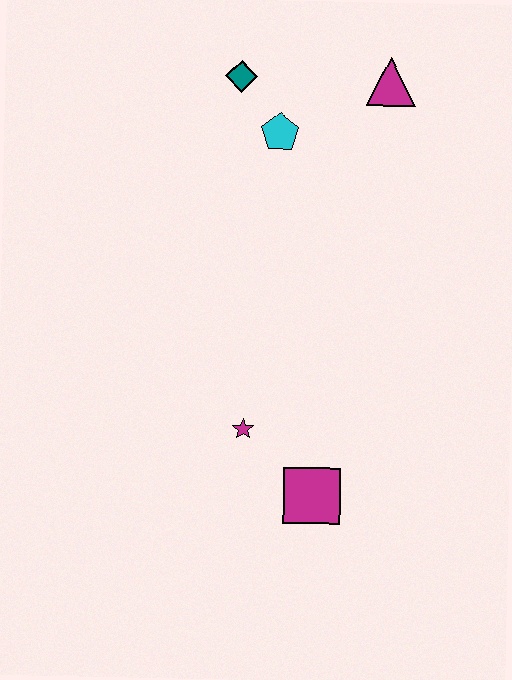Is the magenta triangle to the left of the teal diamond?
No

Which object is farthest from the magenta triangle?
The magenta square is farthest from the magenta triangle.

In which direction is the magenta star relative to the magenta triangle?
The magenta star is below the magenta triangle.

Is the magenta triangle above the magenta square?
Yes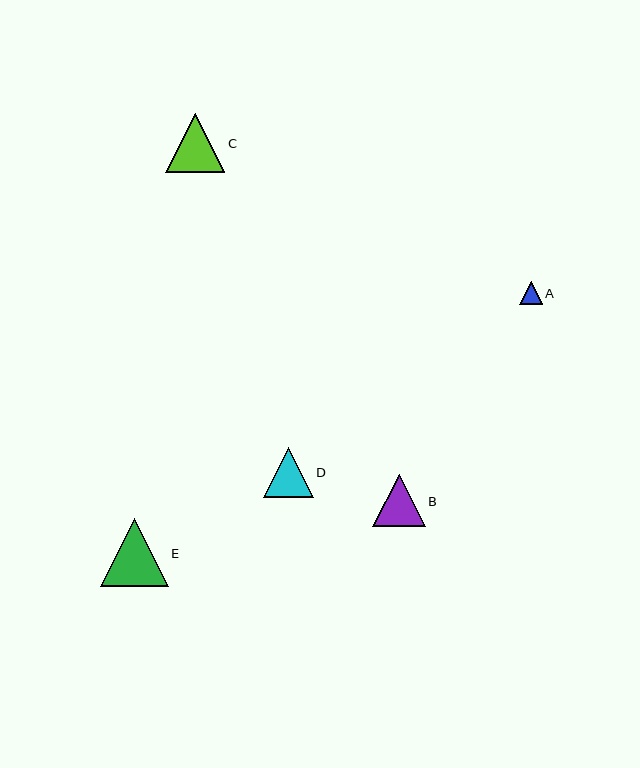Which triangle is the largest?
Triangle E is the largest with a size of approximately 68 pixels.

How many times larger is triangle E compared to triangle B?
Triangle E is approximately 1.3 times the size of triangle B.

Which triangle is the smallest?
Triangle A is the smallest with a size of approximately 23 pixels.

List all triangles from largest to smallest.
From largest to smallest: E, C, B, D, A.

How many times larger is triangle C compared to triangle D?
Triangle C is approximately 1.2 times the size of triangle D.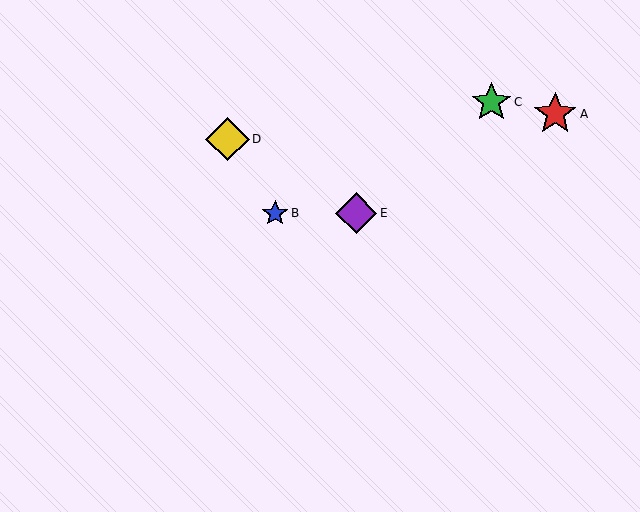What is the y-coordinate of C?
Object C is at y≈102.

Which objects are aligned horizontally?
Objects B, E are aligned horizontally.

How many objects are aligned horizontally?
2 objects (B, E) are aligned horizontally.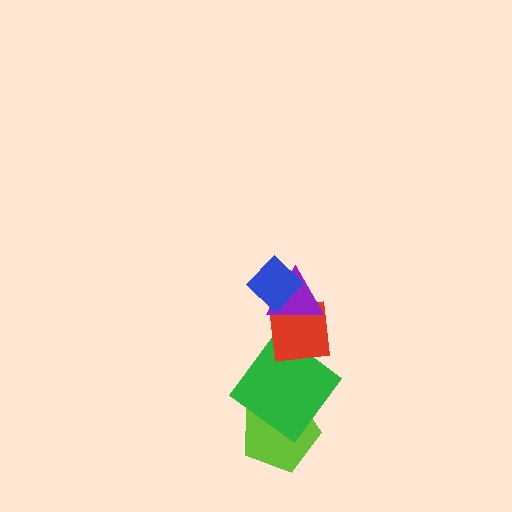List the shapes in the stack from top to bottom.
From top to bottom: the blue diamond, the purple triangle, the red square, the green diamond, the lime pentagon.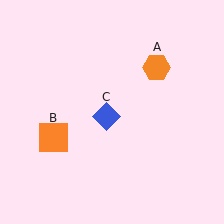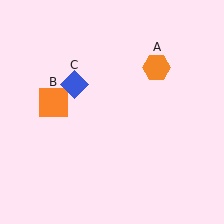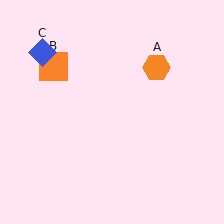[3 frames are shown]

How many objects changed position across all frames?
2 objects changed position: orange square (object B), blue diamond (object C).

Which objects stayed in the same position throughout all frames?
Orange hexagon (object A) remained stationary.